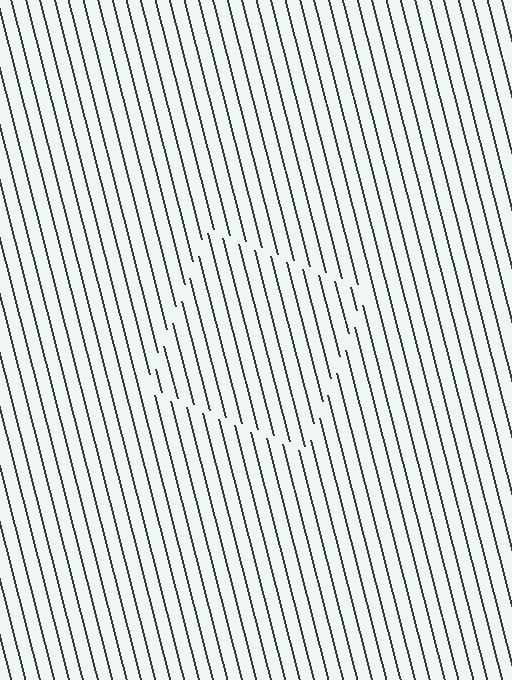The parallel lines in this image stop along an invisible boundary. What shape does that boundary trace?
An illusory square. The interior of the shape contains the same grating, shifted by half a period — the contour is defined by the phase discontinuity where line-ends from the inner and outer gratings abut.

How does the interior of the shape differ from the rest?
The interior of the shape contains the same grating, shifted by half a period — the contour is defined by the phase discontinuity where line-ends from the inner and outer gratings abut.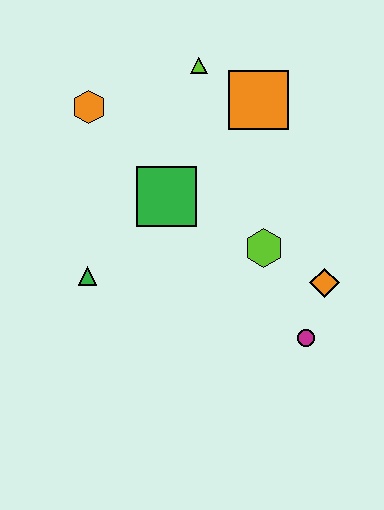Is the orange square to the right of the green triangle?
Yes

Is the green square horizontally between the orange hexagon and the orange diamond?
Yes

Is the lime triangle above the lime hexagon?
Yes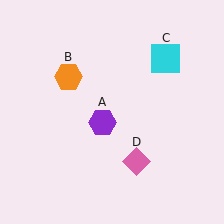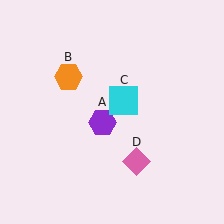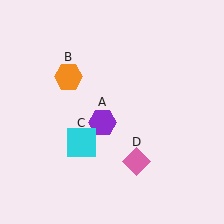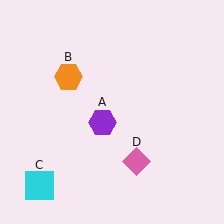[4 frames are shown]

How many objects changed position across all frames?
1 object changed position: cyan square (object C).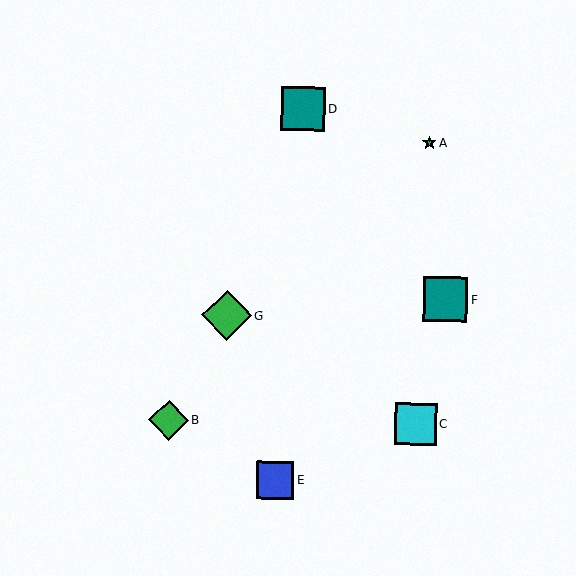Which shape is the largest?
The green diamond (labeled G) is the largest.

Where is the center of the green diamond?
The center of the green diamond is at (169, 420).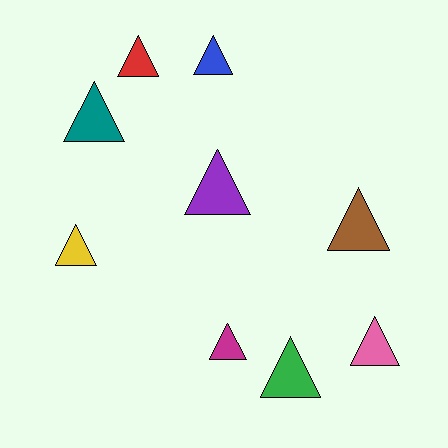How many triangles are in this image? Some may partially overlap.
There are 9 triangles.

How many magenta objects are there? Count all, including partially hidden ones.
There is 1 magenta object.